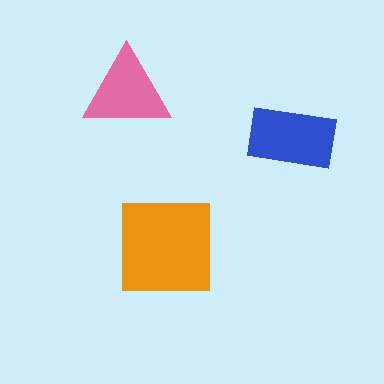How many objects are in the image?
There are 3 objects in the image.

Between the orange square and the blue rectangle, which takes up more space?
The orange square.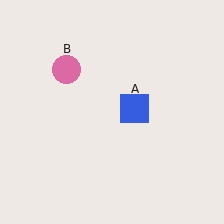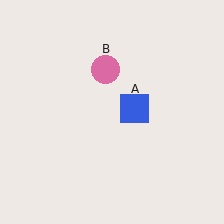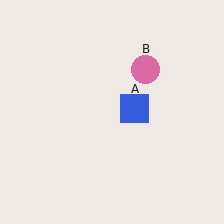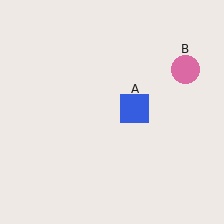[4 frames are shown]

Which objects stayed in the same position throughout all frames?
Blue square (object A) remained stationary.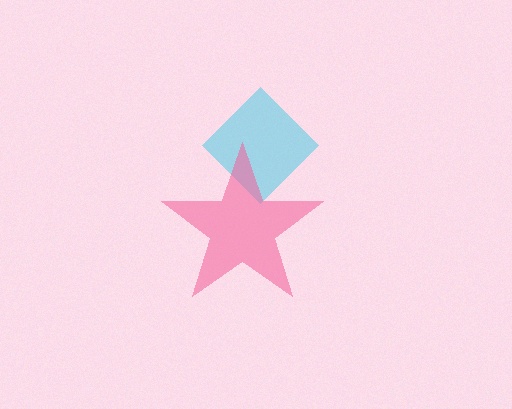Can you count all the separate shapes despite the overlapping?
Yes, there are 2 separate shapes.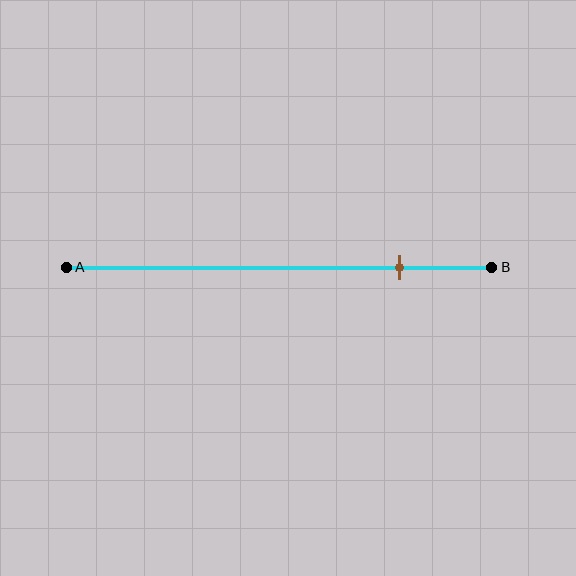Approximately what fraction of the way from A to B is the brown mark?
The brown mark is approximately 80% of the way from A to B.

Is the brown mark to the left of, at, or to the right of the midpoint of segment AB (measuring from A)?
The brown mark is to the right of the midpoint of segment AB.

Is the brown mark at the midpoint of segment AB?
No, the mark is at about 80% from A, not at the 50% midpoint.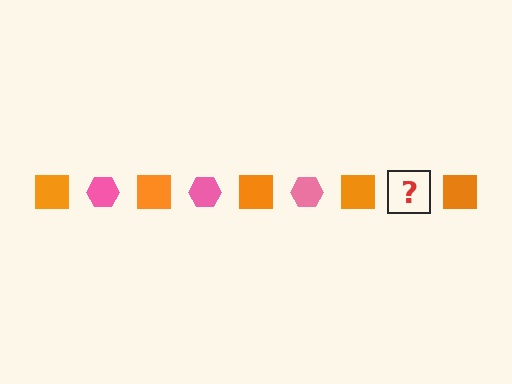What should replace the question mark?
The question mark should be replaced with a pink hexagon.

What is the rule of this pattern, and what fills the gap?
The rule is that the pattern alternates between orange square and pink hexagon. The gap should be filled with a pink hexagon.